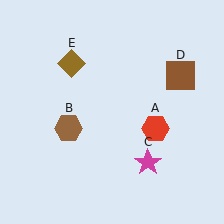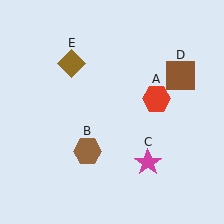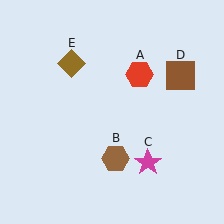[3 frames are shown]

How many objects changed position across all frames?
2 objects changed position: red hexagon (object A), brown hexagon (object B).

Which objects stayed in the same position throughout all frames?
Magenta star (object C) and brown square (object D) and brown diamond (object E) remained stationary.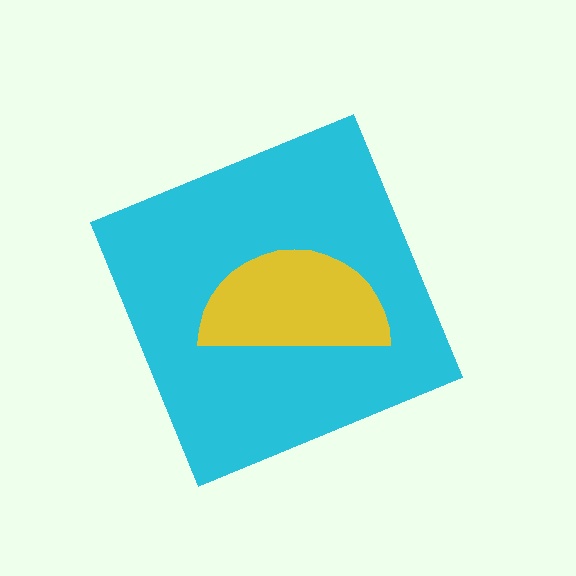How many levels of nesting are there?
2.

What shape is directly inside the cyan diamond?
The yellow semicircle.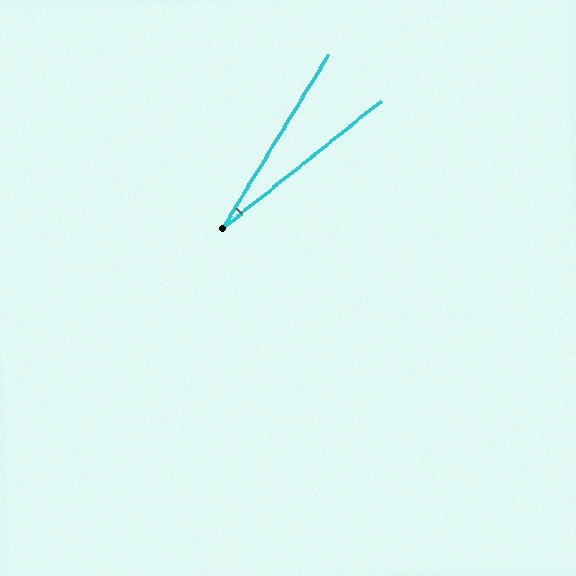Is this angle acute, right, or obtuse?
It is acute.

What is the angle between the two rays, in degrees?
Approximately 20 degrees.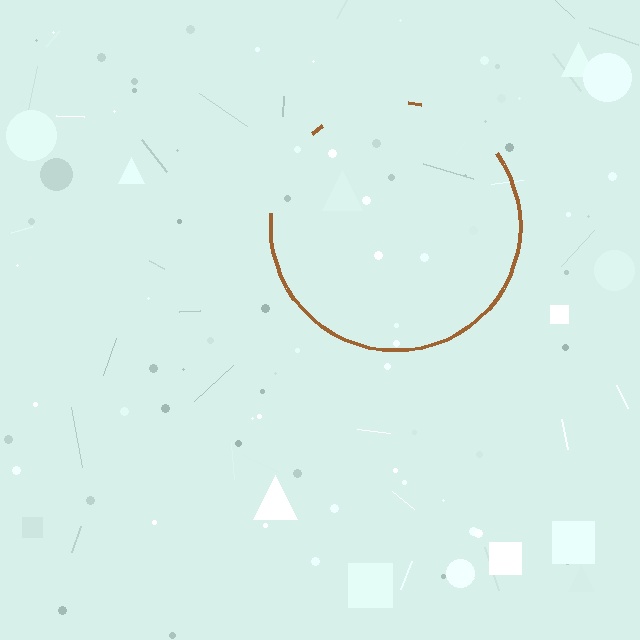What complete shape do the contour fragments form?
The contour fragments form a circle.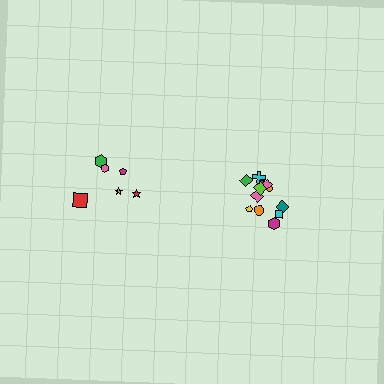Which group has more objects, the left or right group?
The right group.